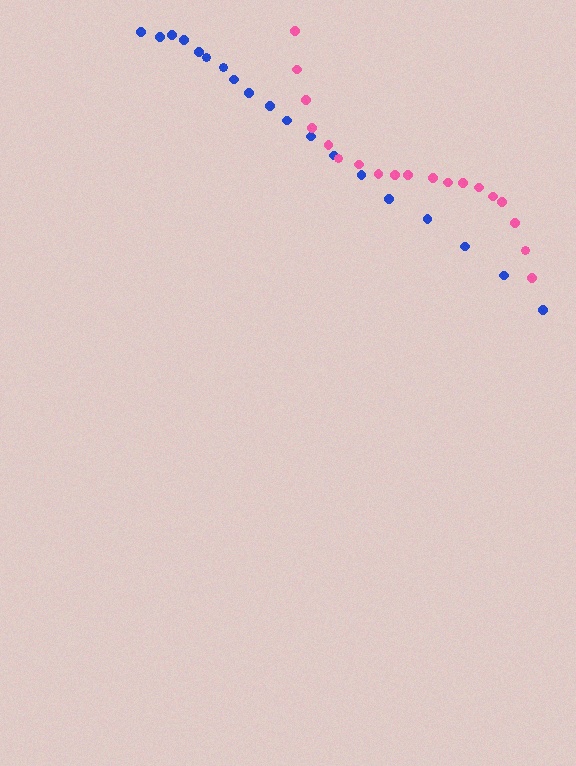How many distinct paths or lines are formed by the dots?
There are 2 distinct paths.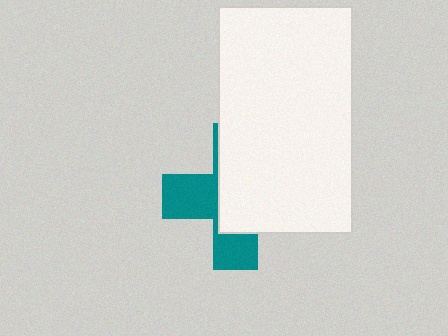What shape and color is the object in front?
The object in front is a white rectangle.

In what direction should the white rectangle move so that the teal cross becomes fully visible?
The white rectangle should move right. That is the shortest direction to clear the overlap and leave the teal cross fully visible.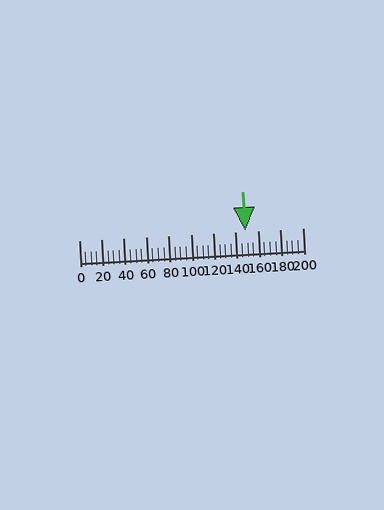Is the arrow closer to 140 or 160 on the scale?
The arrow is closer to 140.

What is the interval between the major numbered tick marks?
The major tick marks are spaced 20 units apart.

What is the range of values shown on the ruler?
The ruler shows values from 0 to 200.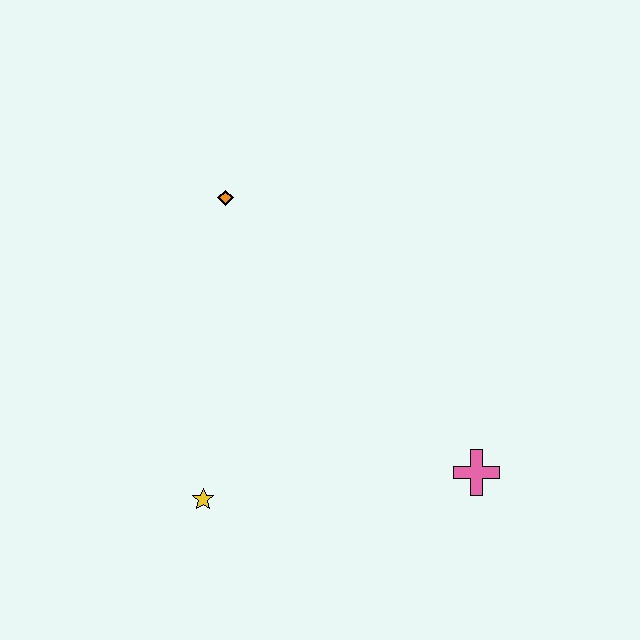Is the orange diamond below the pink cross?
No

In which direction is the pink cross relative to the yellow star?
The pink cross is to the right of the yellow star.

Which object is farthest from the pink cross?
The orange diamond is farthest from the pink cross.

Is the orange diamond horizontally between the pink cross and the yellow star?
Yes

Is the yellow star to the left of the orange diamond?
Yes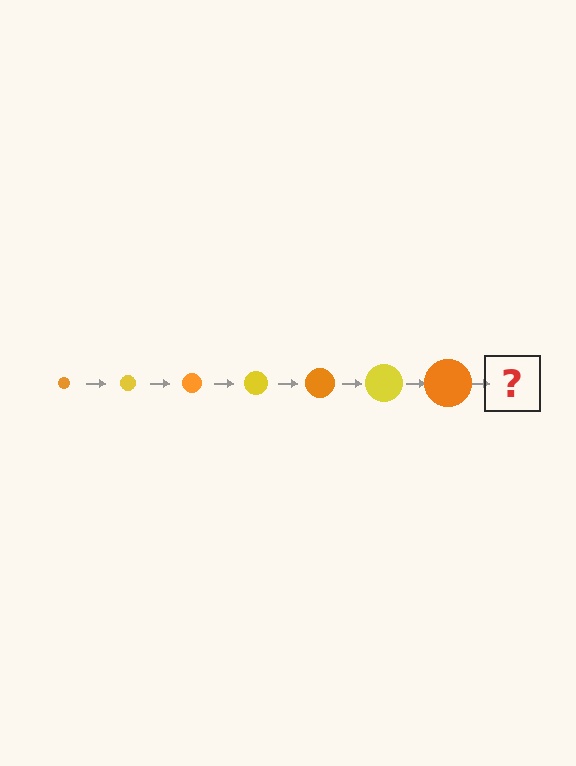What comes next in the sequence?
The next element should be a yellow circle, larger than the previous one.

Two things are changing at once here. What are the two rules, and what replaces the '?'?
The two rules are that the circle grows larger each step and the color cycles through orange and yellow. The '?' should be a yellow circle, larger than the previous one.